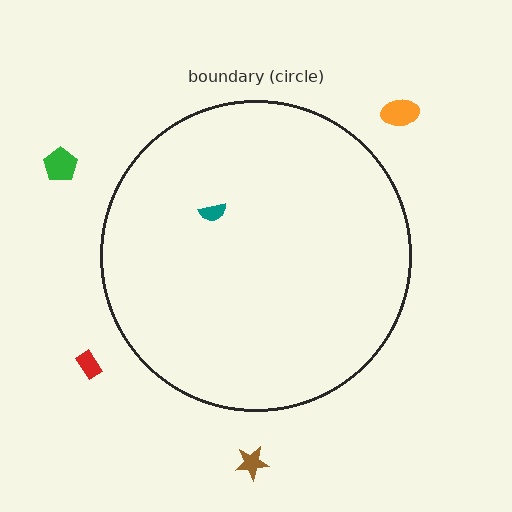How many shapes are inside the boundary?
1 inside, 4 outside.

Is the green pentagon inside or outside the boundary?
Outside.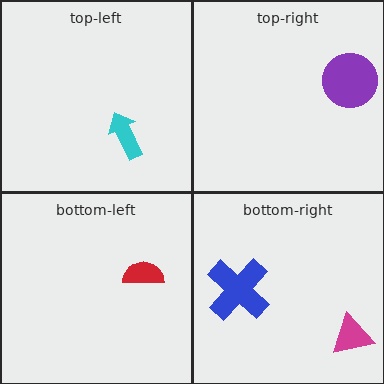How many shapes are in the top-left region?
1.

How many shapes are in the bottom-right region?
2.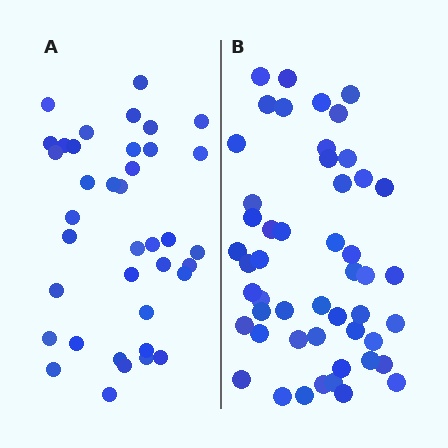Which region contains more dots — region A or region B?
Region B (the right region) has more dots.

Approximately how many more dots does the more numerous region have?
Region B has roughly 12 or so more dots than region A.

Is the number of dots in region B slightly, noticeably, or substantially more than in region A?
Region B has noticeably more, but not dramatically so. The ratio is roughly 1.3 to 1.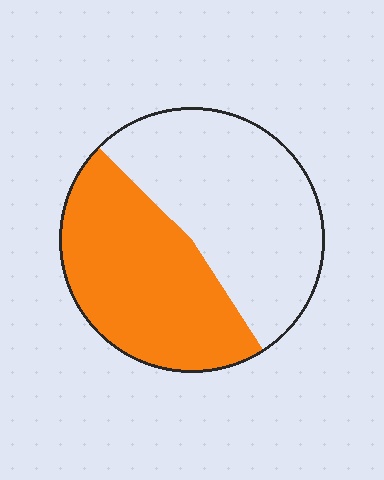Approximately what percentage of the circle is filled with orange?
Approximately 45%.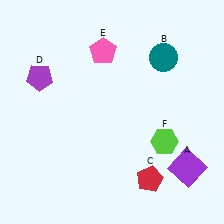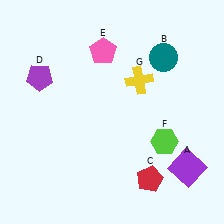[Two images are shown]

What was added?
A yellow cross (G) was added in Image 2.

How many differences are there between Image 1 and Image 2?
There is 1 difference between the two images.